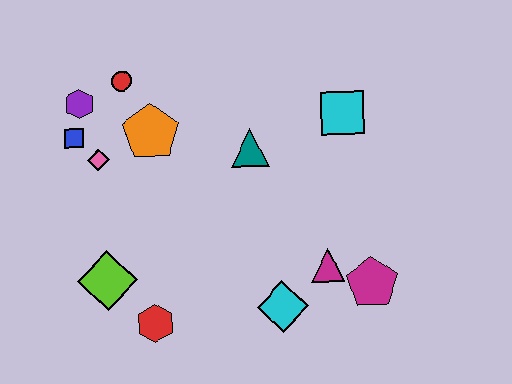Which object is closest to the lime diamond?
The red hexagon is closest to the lime diamond.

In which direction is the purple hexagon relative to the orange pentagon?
The purple hexagon is to the left of the orange pentagon.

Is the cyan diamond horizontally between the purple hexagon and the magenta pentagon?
Yes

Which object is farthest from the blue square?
The magenta pentagon is farthest from the blue square.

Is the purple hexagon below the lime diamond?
No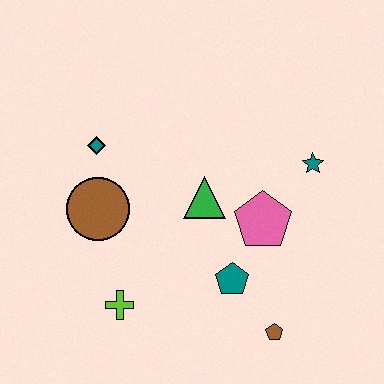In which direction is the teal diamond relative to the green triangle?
The teal diamond is to the left of the green triangle.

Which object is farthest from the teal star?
The lime cross is farthest from the teal star.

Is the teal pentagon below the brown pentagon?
No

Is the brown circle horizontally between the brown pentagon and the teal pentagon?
No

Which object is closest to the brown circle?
The teal diamond is closest to the brown circle.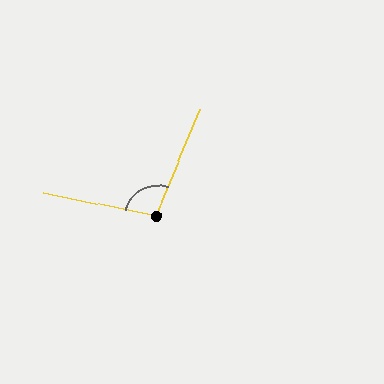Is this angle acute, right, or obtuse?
It is obtuse.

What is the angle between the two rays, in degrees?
Approximately 100 degrees.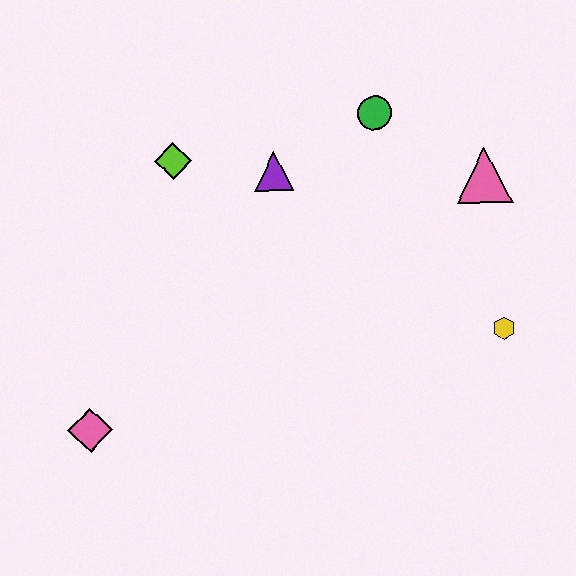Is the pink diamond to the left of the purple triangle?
Yes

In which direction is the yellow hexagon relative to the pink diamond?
The yellow hexagon is to the right of the pink diamond.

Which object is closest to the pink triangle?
The green circle is closest to the pink triangle.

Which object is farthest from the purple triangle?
The pink diamond is farthest from the purple triangle.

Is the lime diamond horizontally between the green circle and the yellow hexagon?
No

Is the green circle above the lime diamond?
Yes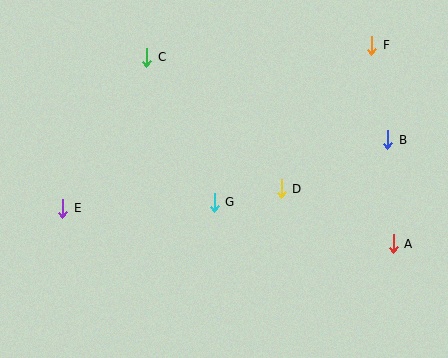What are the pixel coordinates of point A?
Point A is at (393, 244).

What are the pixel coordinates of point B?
Point B is at (388, 140).